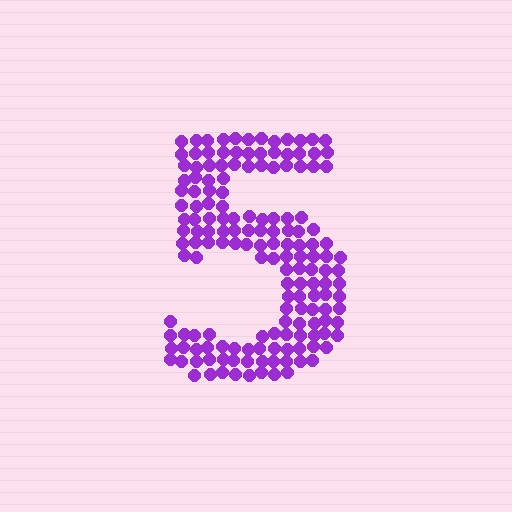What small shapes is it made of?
It is made of small circles.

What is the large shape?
The large shape is the digit 5.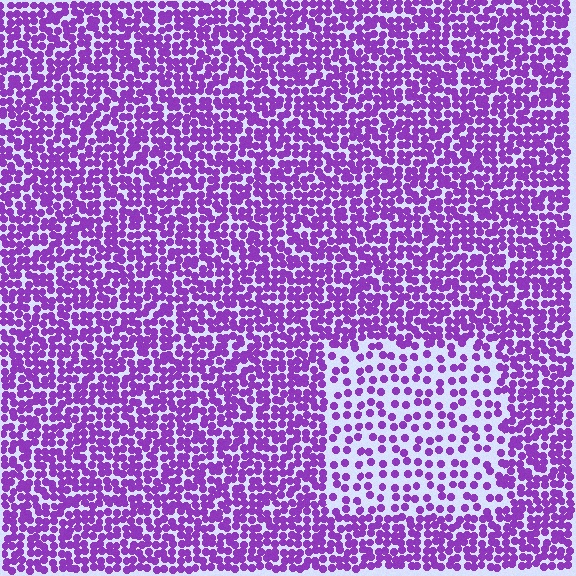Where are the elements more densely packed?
The elements are more densely packed outside the rectangle boundary.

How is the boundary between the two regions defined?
The boundary is defined by a change in element density (approximately 2.2x ratio). All elements are the same color, size, and shape.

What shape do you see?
I see a rectangle.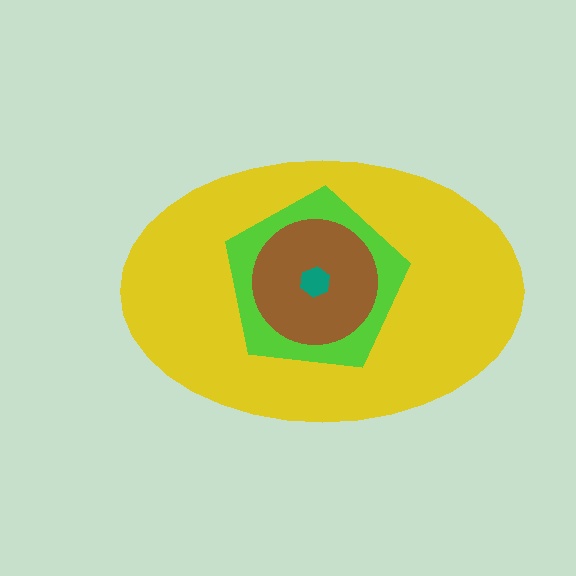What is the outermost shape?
The yellow ellipse.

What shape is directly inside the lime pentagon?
The brown circle.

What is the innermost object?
The teal hexagon.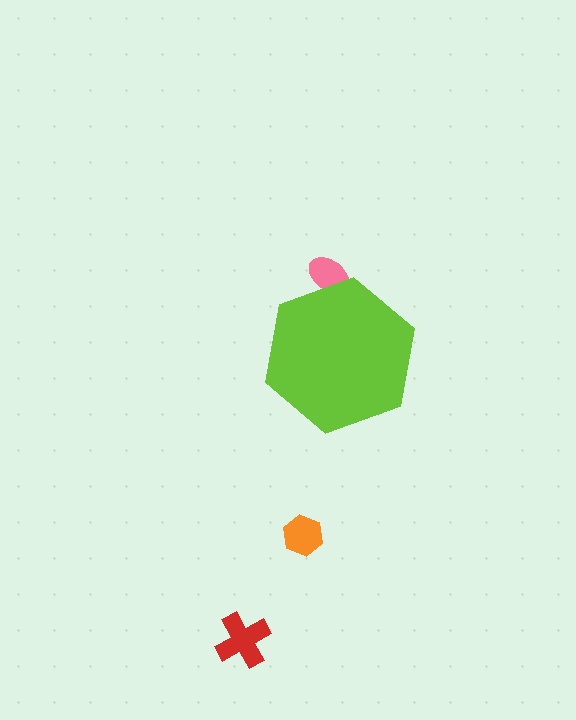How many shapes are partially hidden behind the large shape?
1 shape is partially hidden.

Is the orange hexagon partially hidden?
No, the orange hexagon is fully visible.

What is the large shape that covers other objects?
A lime hexagon.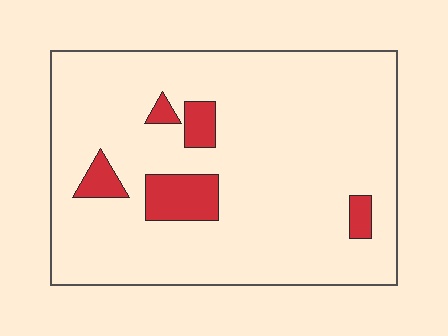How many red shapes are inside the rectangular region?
5.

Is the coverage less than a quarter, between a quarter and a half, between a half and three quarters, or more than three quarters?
Less than a quarter.